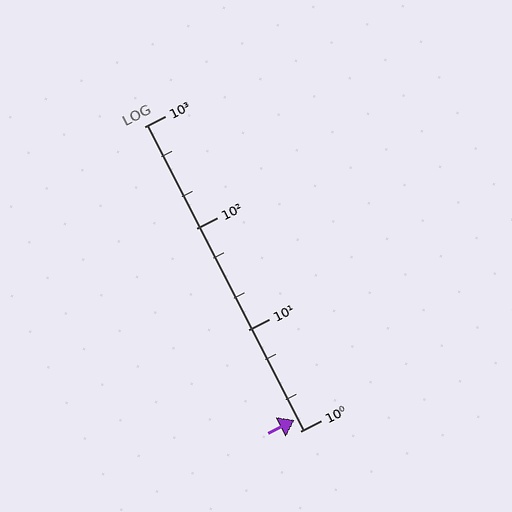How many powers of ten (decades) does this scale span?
The scale spans 3 decades, from 1 to 1000.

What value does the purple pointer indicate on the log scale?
The pointer indicates approximately 1.3.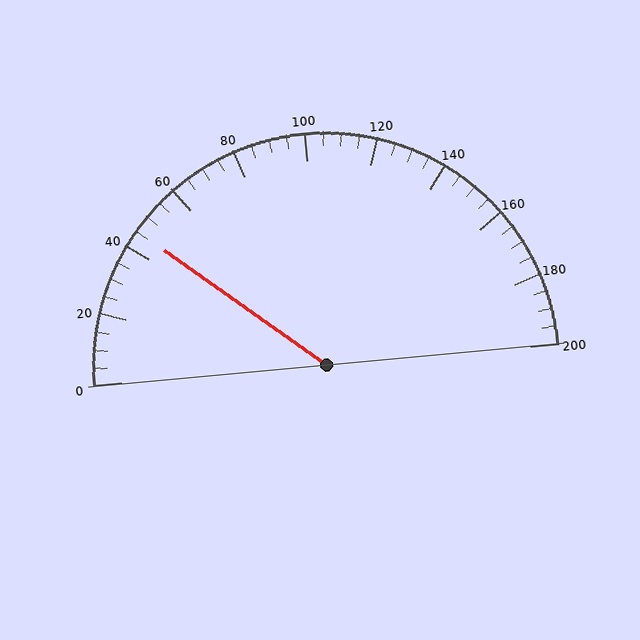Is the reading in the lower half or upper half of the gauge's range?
The reading is in the lower half of the range (0 to 200).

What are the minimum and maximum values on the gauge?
The gauge ranges from 0 to 200.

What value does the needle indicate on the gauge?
The needle indicates approximately 45.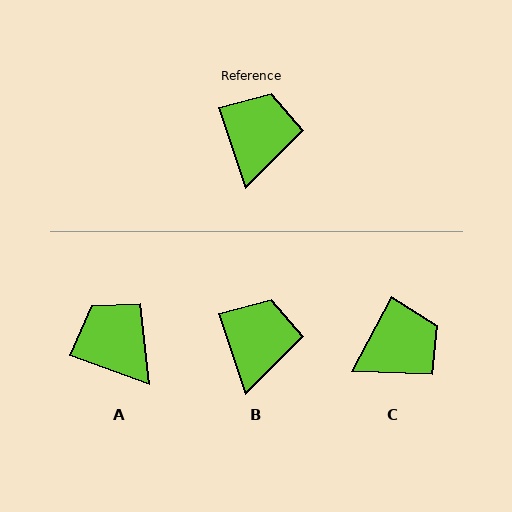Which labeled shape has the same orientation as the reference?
B.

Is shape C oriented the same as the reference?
No, it is off by about 47 degrees.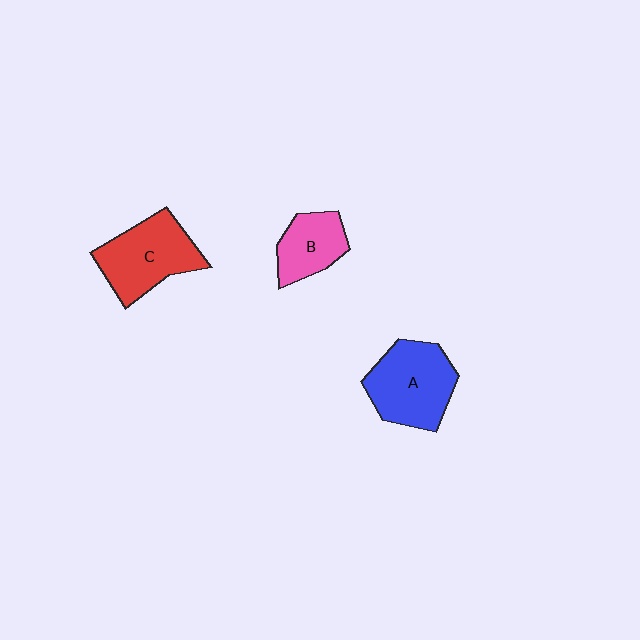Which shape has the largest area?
Shape A (blue).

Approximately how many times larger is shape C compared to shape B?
Approximately 1.5 times.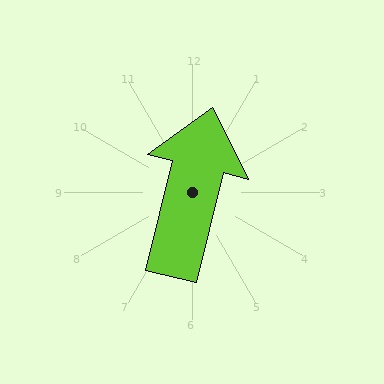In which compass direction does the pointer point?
North.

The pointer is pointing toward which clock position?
Roughly 12 o'clock.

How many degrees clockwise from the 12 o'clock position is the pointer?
Approximately 14 degrees.